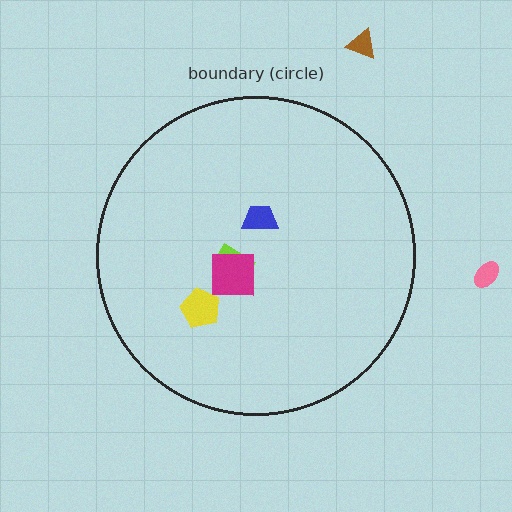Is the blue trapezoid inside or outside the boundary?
Inside.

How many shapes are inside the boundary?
4 inside, 2 outside.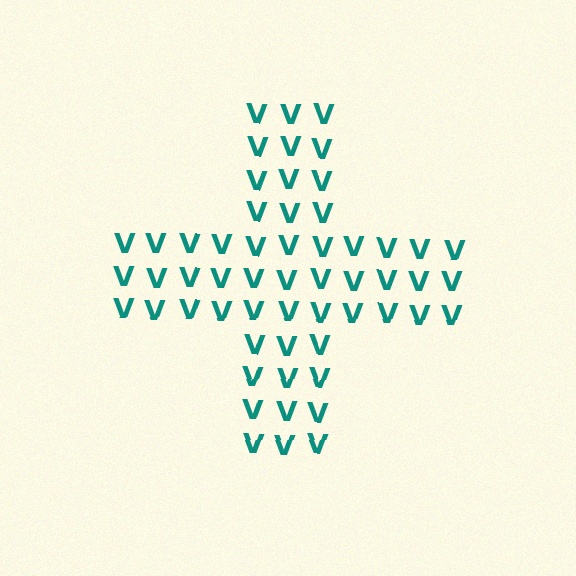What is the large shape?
The large shape is a cross.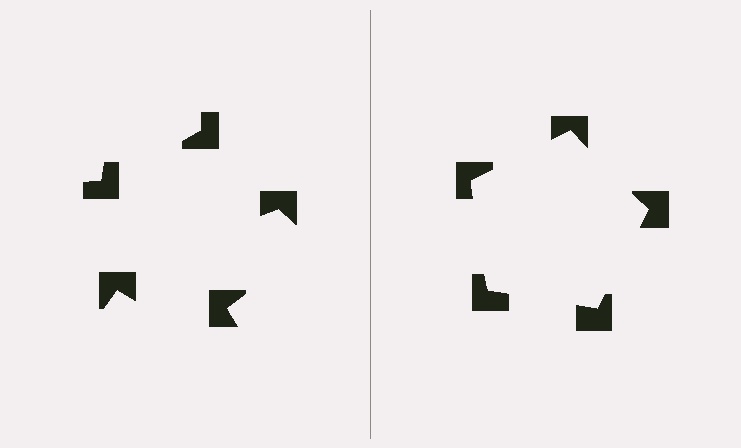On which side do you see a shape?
An illusory pentagon appears on the right side. On the left side the wedge cuts are rotated, so no coherent shape forms.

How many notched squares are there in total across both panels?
10 — 5 on each side.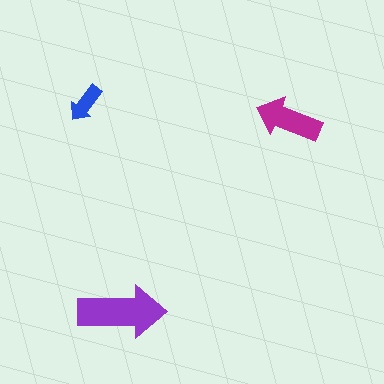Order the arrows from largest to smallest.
the purple one, the magenta one, the blue one.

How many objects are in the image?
There are 3 objects in the image.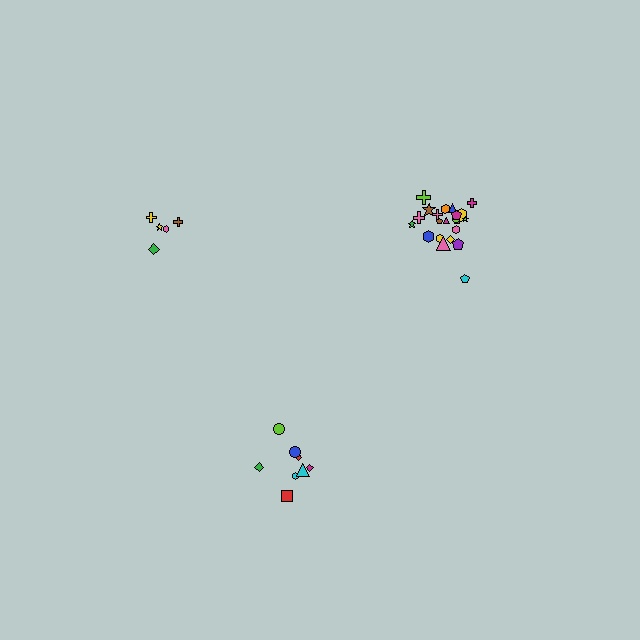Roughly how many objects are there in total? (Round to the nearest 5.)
Roughly 35 objects in total.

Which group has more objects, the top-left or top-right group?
The top-right group.